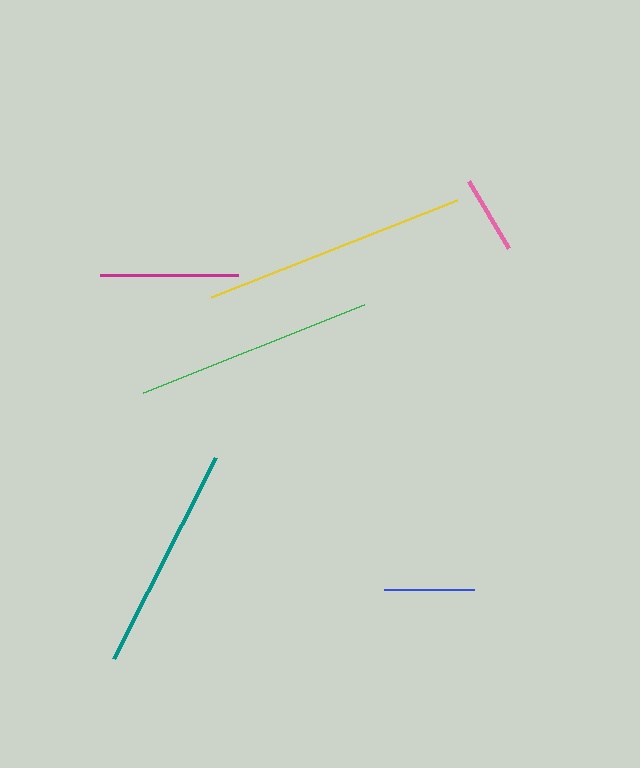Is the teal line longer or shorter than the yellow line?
The yellow line is longer than the teal line.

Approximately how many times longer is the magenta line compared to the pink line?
The magenta line is approximately 1.8 times the length of the pink line.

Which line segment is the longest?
The yellow line is the longest at approximately 265 pixels.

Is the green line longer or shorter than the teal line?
The green line is longer than the teal line.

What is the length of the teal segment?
The teal segment is approximately 225 pixels long.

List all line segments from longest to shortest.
From longest to shortest: yellow, green, teal, magenta, blue, pink.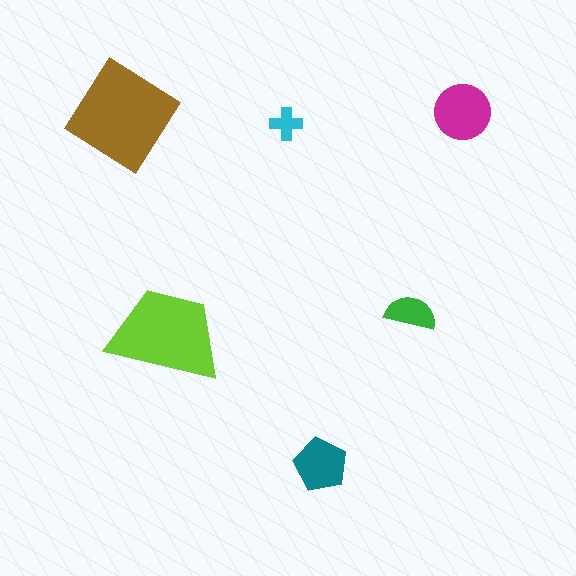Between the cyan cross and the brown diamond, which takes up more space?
The brown diamond.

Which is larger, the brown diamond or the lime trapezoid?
The brown diamond.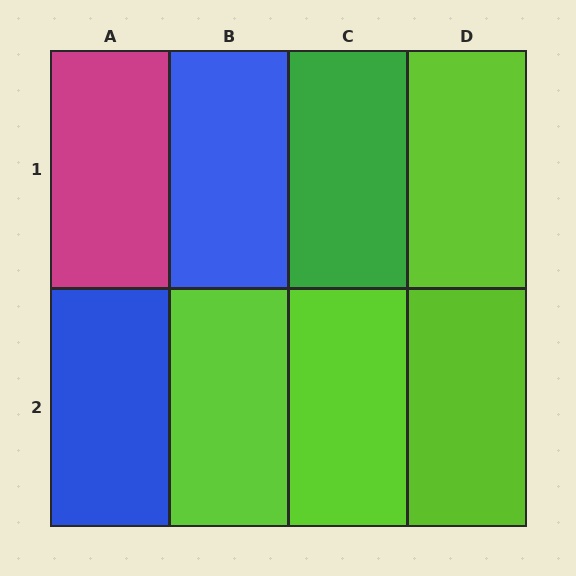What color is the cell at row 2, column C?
Lime.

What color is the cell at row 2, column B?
Lime.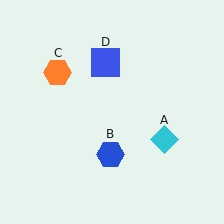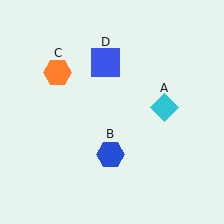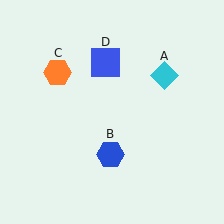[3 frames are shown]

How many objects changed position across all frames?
1 object changed position: cyan diamond (object A).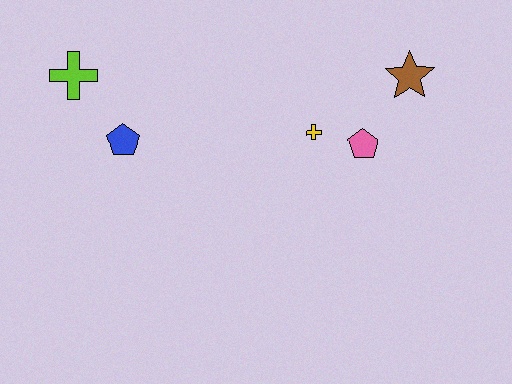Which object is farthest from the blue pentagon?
The brown star is farthest from the blue pentagon.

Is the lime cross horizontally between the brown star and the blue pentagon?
No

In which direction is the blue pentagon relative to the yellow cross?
The blue pentagon is to the left of the yellow cross.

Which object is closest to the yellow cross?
The pink pentagon is closest to the yellow cross.